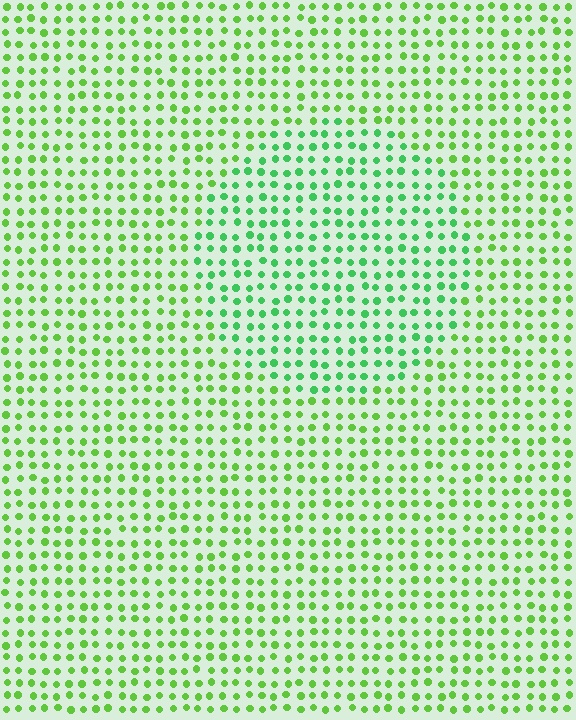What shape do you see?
I see a circle.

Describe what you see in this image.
The image is filled with small lime elements in a uniform arrangement. A circle-shaped region is visible where the elements are tinted to a slightly different hue, forming a subtle color boundary.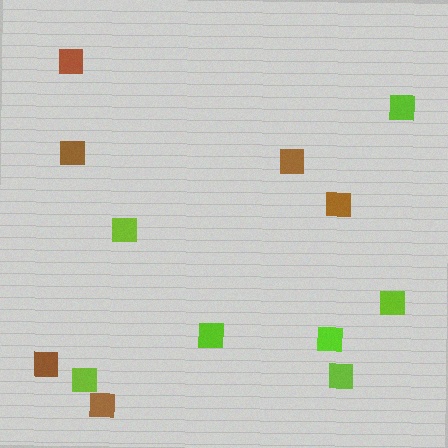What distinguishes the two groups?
There are 2 groups: one group of lime squares (7) and one group of brown squares (6).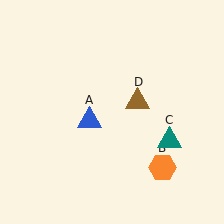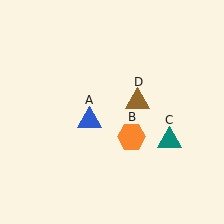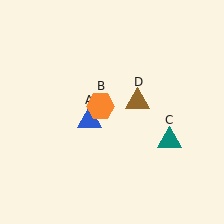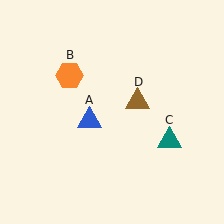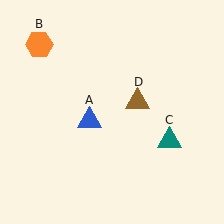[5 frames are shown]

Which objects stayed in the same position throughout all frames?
Blue triangle (object A) and teal triangle (object C) and brown triangle (object D) remained stationary.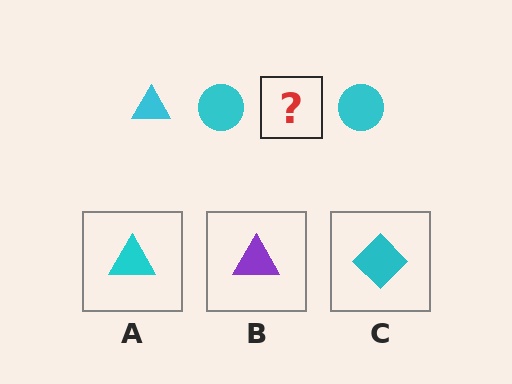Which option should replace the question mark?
Option A.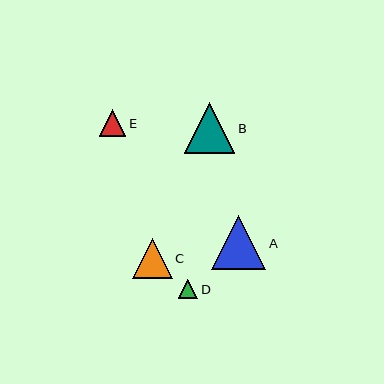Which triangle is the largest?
Triangle A is the largest with a size of approximately 54 pixels.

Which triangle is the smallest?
Triangle D is the smallest with a size of approximately 20 pixels.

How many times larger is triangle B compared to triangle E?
Triangle B is approximately 1.9 times the size of triangle E.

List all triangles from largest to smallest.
From largest to smallest: A, B, C, E, D.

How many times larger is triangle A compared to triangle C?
Triangle A is approximately 1.4 times the size of triangle C.